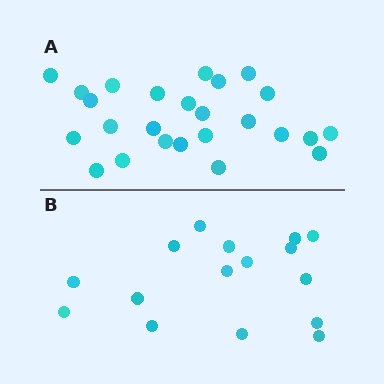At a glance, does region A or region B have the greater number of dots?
Region A (the top region) has more dots.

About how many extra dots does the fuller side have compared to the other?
Region A has roughly 8 or so more dots than region B.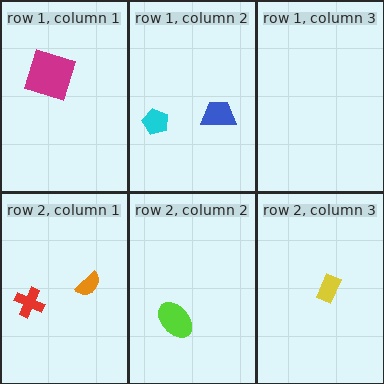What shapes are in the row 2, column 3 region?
The yellow rectangle.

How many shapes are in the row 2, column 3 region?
1.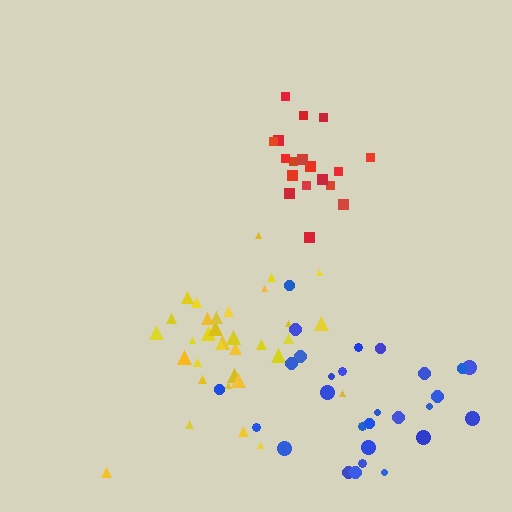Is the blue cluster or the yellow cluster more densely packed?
Yellow.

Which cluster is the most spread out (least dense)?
Blue.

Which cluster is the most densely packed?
Red.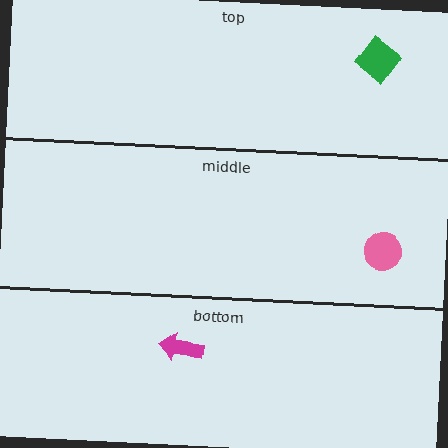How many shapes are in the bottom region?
1.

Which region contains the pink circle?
The middle region.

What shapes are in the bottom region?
The magenta arrow.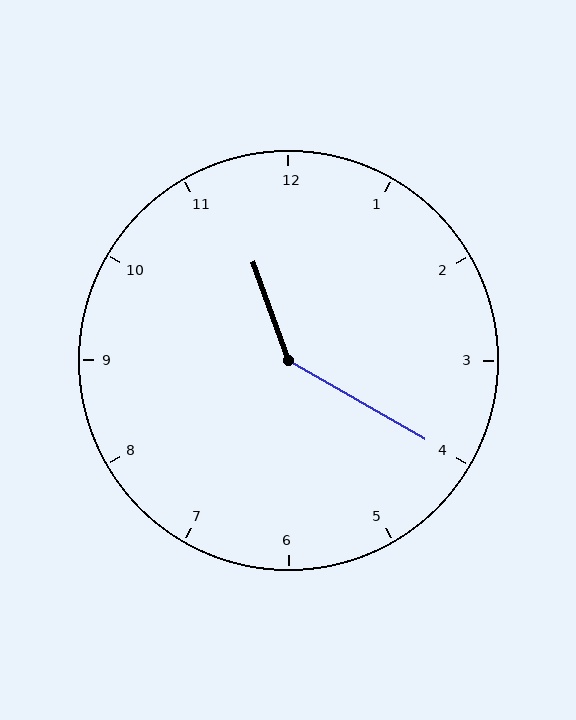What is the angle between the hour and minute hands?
Approximately 140 degrees.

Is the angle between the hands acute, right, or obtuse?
It is obtuse.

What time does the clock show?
11:20.